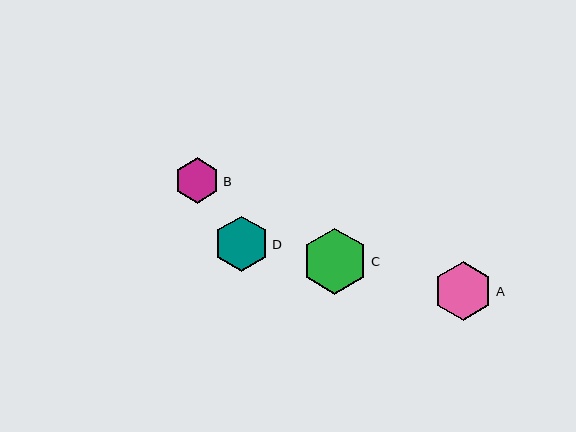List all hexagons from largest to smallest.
From largest to smallest: C, A, D, B.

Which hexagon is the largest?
Hexagon C is the largest with a size of approximately 66 pixels.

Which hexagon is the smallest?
Hexagon B is the smallest with a size of approximately 45 pixels.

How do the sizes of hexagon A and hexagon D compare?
Hexagon A and hexagon D are approximately the same size.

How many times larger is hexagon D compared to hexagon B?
Hexagon D is approximately 1.2 times the size of hexagon B.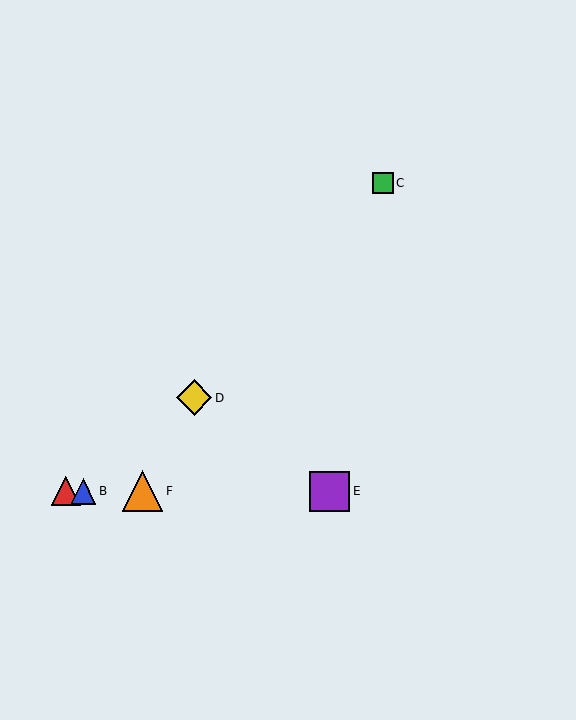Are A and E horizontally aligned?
Yes, both are at y≈491.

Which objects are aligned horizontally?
Objects A, B, E, F are aligned horizontally.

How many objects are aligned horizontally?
4 objects (A, B, E, F) are aligned horizontally.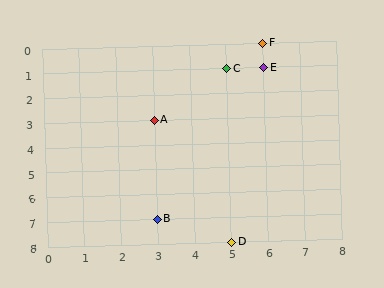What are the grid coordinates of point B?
Point B is at grid coordinates (3, 7).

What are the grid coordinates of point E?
Point E is at grid coordinates (6, 1).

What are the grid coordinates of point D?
Point D is at grid coordinates (5, 8).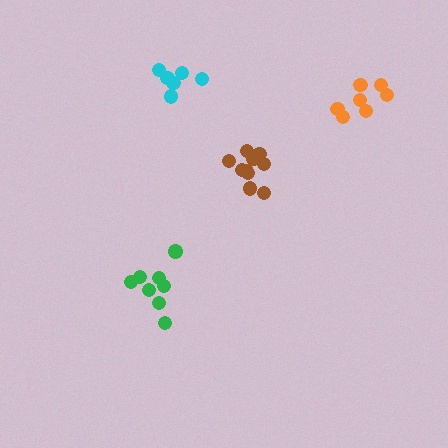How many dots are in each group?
Group 1: 8 dots, Group 2: 6 dots, Group 3: 10 dots, Group 4: 7 dots (31 total).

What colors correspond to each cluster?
The clusters are colored: green, cyan, brown, orange.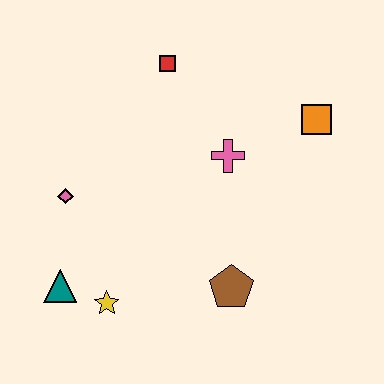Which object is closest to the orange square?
The pink cross is closest to the orange square.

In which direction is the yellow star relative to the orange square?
The yellow star is to the left of the orange square.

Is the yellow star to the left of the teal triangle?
No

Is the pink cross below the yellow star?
No